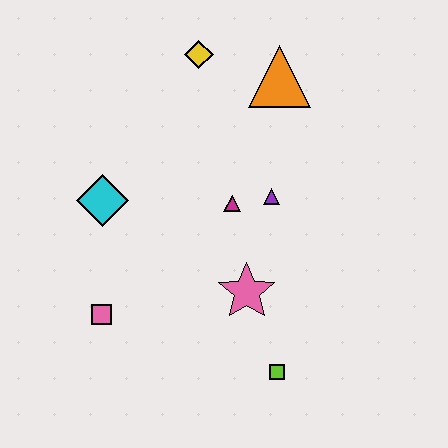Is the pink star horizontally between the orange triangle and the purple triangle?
No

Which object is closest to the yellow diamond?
The orange triangle is closest to the yellow diamond.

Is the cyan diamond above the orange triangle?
No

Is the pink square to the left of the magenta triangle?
Yes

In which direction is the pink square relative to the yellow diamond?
The pink square is below the yellow diamond.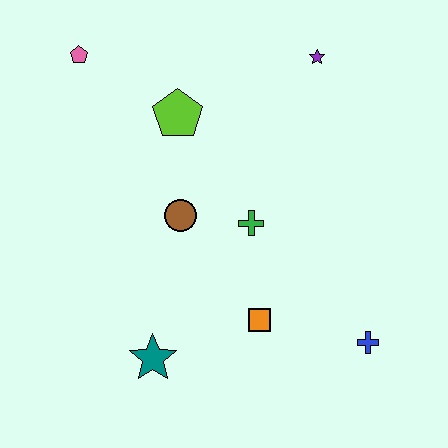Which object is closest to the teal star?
The orange square is closest to the teal star.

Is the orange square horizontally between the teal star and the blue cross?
Yes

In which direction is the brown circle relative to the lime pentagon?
The brown circle is below the lime pentagon.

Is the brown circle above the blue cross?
Yes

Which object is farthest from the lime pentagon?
The blue cross is farthest from the lime pentagon.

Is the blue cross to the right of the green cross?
Yes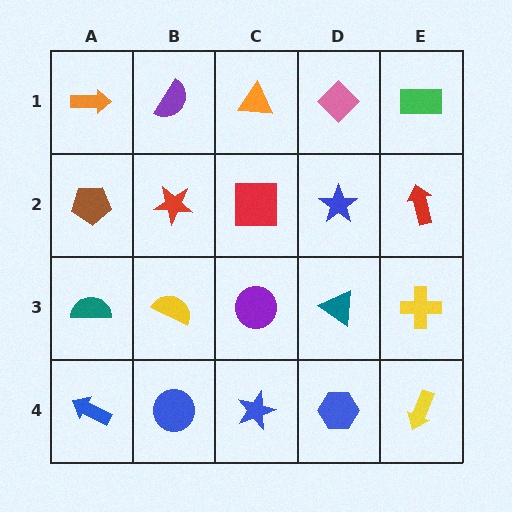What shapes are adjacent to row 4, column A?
A teal semicircle (row 3, column A), a blue circle (row 4, column B).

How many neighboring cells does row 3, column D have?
4.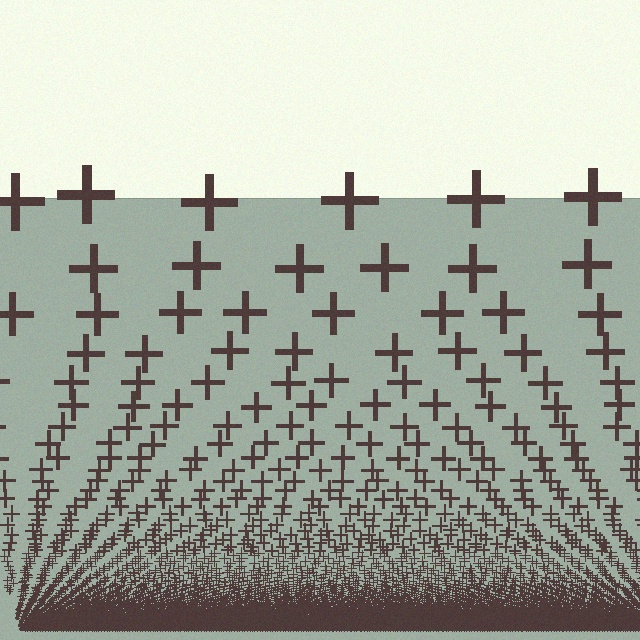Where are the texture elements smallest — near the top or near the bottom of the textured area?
Near the bottom.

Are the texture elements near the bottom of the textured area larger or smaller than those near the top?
Smaller. The gradient is inverted — elements near the bottom are smaller and denser.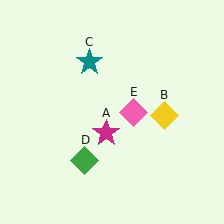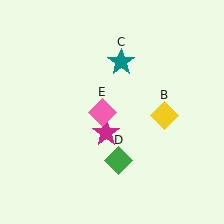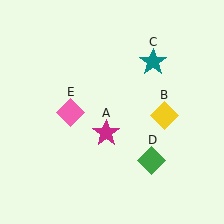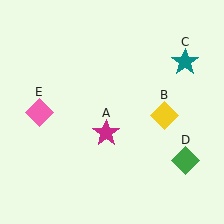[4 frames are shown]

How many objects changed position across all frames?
3 objects changed position: teal star (object C), green diamond (object D), pink diamond (object E).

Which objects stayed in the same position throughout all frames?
Magenta star (object A) and yellow diamond (object B) remained stationary.